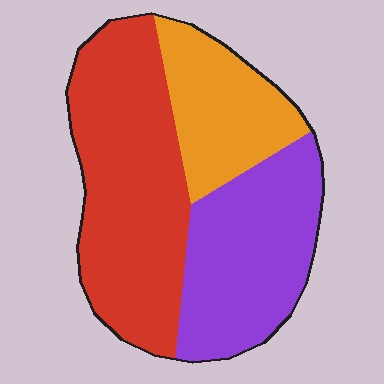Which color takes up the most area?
Red, at roughly 45%.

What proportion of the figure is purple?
Purple takes up between a sixth and a third of the figure.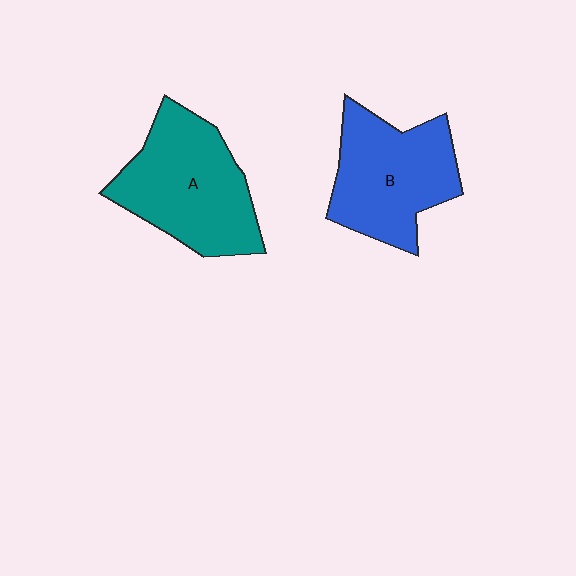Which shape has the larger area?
Shape A (teal).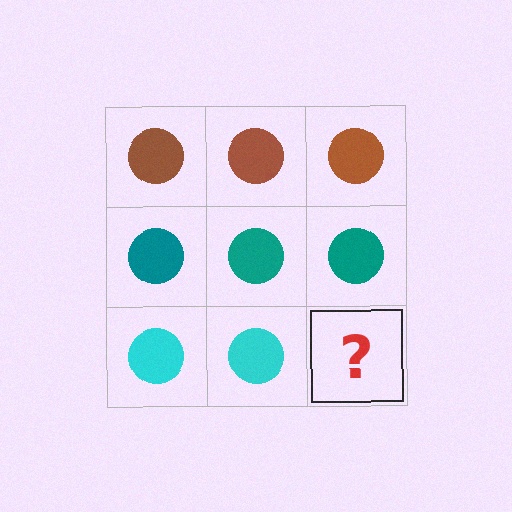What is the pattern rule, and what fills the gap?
The rule is that each row has a consistent color. The gap should be filled with a cyan circle.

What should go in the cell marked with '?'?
The missing cell should contain a cyan circle.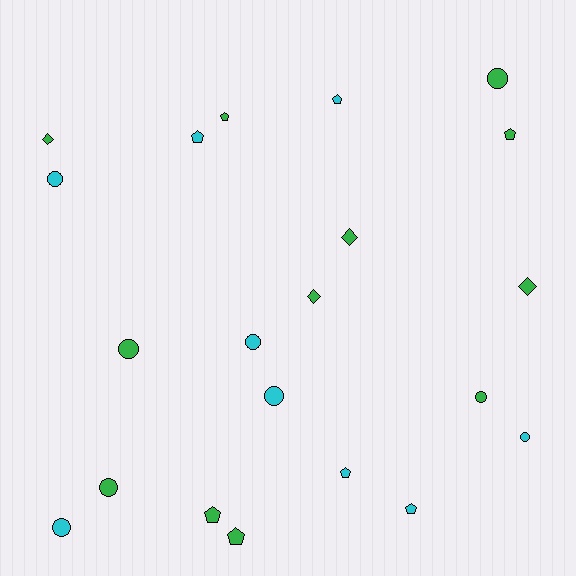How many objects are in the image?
There are 21 objects.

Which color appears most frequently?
Green, with 12 objects.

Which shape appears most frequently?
Circle, with 9 objects.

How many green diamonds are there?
There are 4 green diamonds.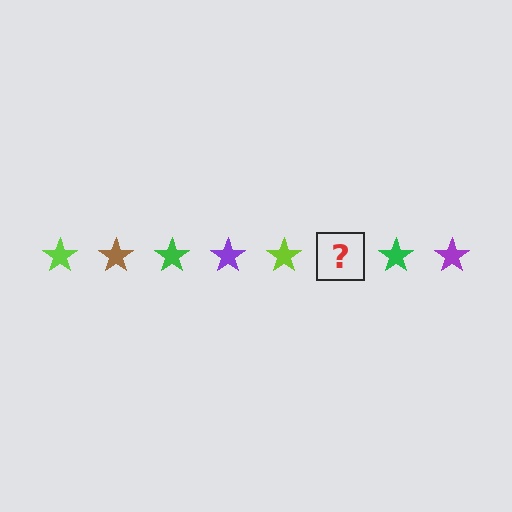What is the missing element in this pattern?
The missing element is a brown star.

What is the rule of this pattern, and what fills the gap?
The rule is that the pattern cycles through lime, brown, green, purple stars. The gap should be filled with a brown star.